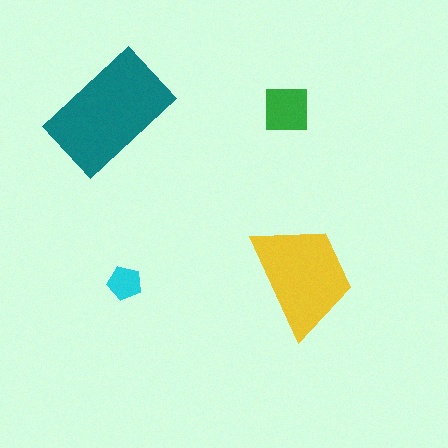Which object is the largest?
The teal rectangle.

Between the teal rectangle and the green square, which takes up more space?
The teal rectangle.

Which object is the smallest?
The cyan pentagon.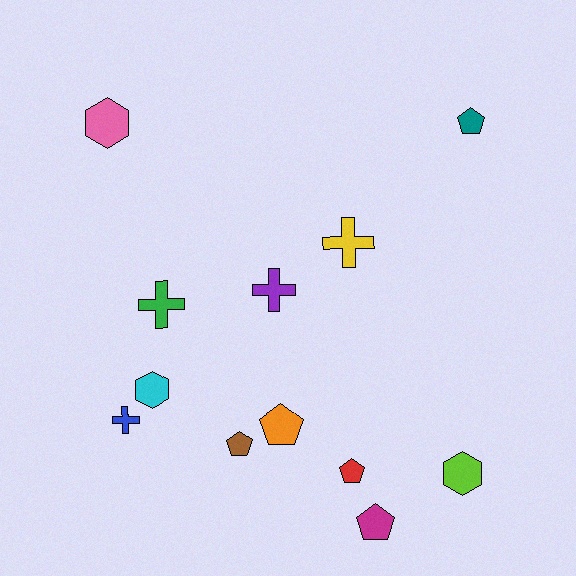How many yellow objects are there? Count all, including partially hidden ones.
There is 1 yellow object.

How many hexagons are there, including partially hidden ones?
There are 3 hexagons.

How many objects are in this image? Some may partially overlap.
There are 12 objects.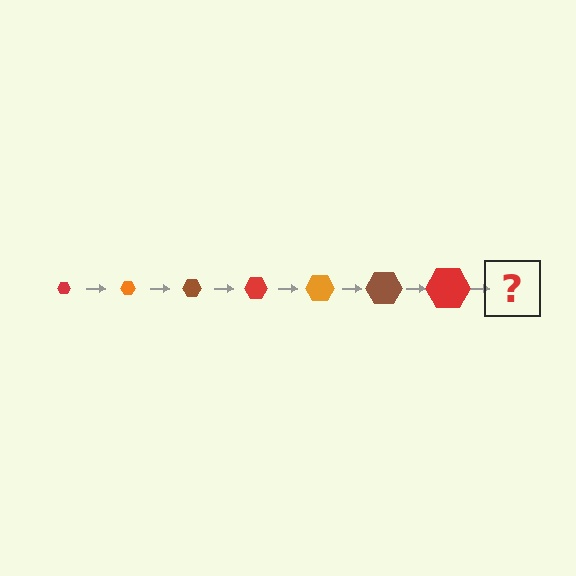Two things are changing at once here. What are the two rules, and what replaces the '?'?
The two rules are that the hexagon grows larger each step and the color cycles through red, orange, and brown. The '?' should be an orange hexagon, larger than the previous one.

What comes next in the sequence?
The next element should be an orange hexagon, larger than the previous one.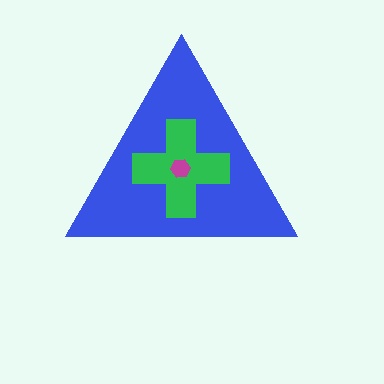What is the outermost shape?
The blue triangle.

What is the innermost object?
The magenta hexagon.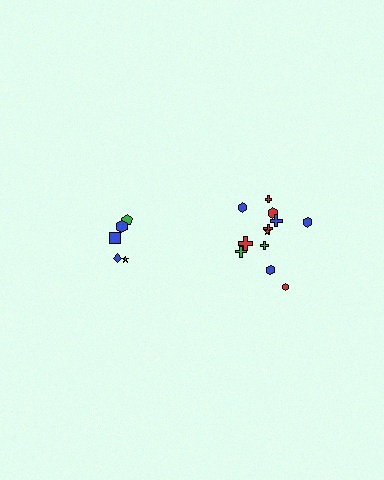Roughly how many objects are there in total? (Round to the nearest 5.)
Roughly 15 objects in total.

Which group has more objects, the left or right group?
The right group.